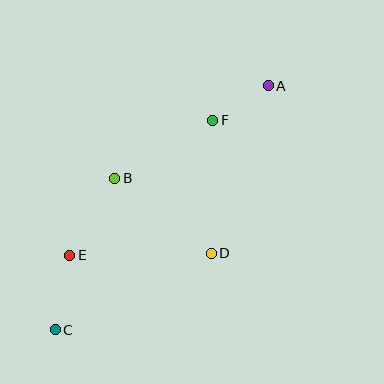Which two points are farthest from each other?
Points A and C are farthest from each other.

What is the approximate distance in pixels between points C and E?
The distance between C and E is approximately 76 pixels.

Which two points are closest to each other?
Points A and F are closest to each other.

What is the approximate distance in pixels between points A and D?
The distance between A and D is approximately 177 pixels.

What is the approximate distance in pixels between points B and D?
The distance between B and D is approximately 122 pixels.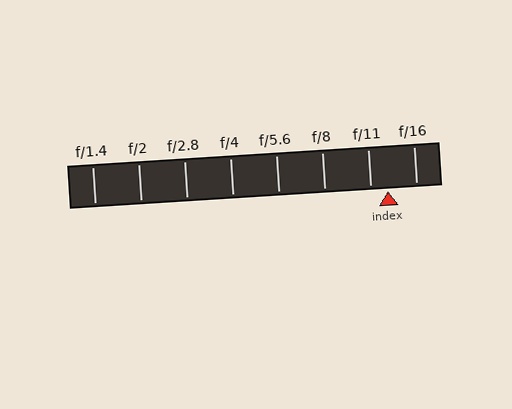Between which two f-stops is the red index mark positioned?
The index mark is between f/11 and f/16.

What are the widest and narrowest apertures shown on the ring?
The widest aperture shown is f/1.4 and the narrowest is f/16.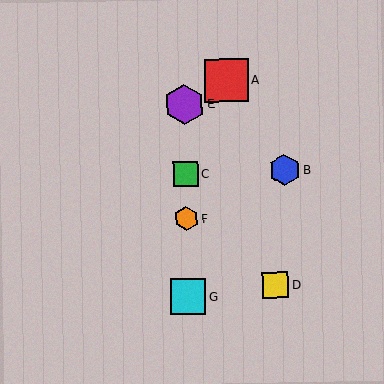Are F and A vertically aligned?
No, F is at x≈186 and A is at x≈227.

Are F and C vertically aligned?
Yes, both are at x≈186.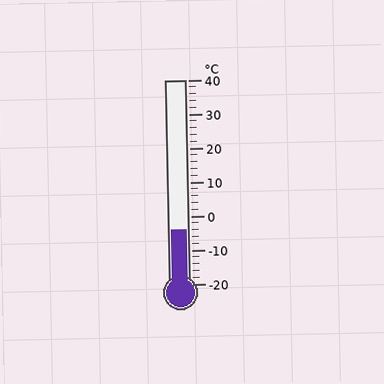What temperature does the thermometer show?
The thermometer shows approximately -4°C.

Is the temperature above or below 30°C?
The temperature is below 30°C.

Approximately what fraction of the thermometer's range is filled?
The thermometer is filled to approximately 25% of its range.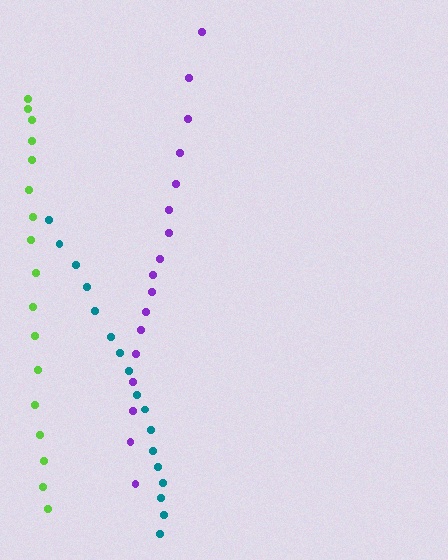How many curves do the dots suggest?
There are 3 distinct paths.